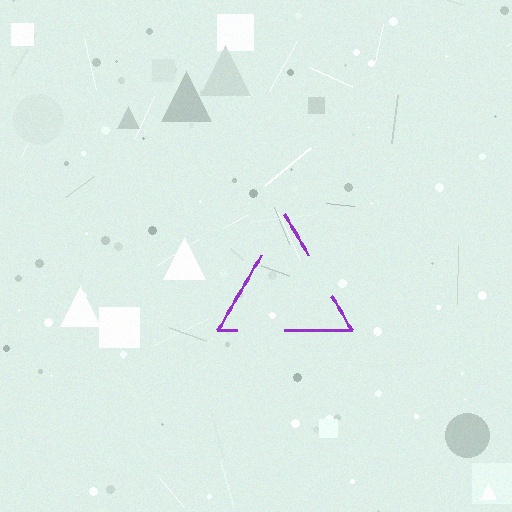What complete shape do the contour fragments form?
The contour fragments form a triangle.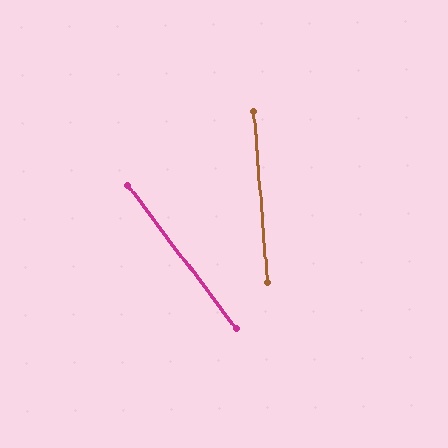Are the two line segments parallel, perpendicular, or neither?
Neither parallel nor perpendicular — they differ by about 33°.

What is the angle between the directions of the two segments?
Approximately 33 degrees.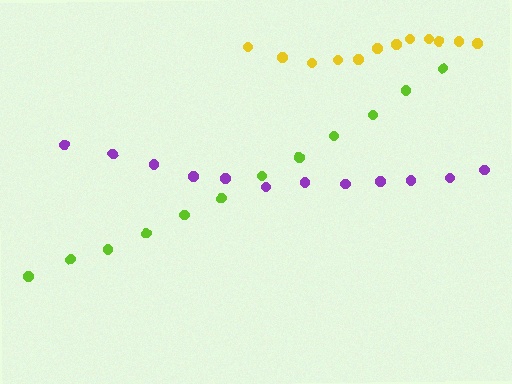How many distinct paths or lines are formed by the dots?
There are 3 distinct paths.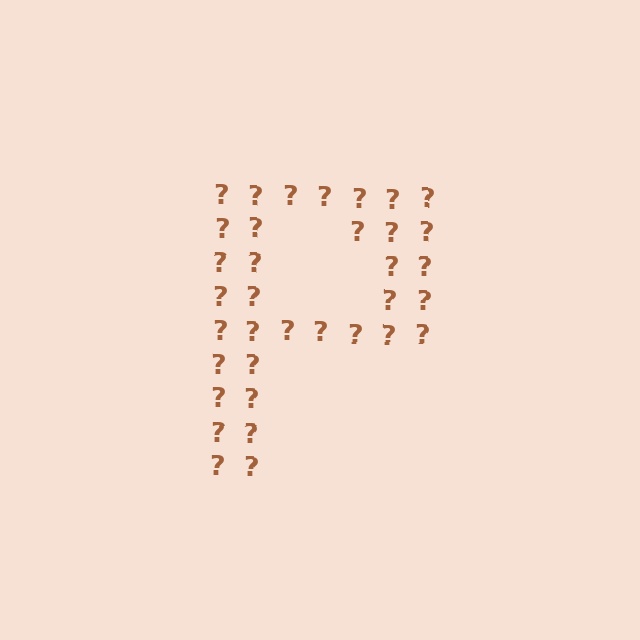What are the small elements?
The small elements are question marks.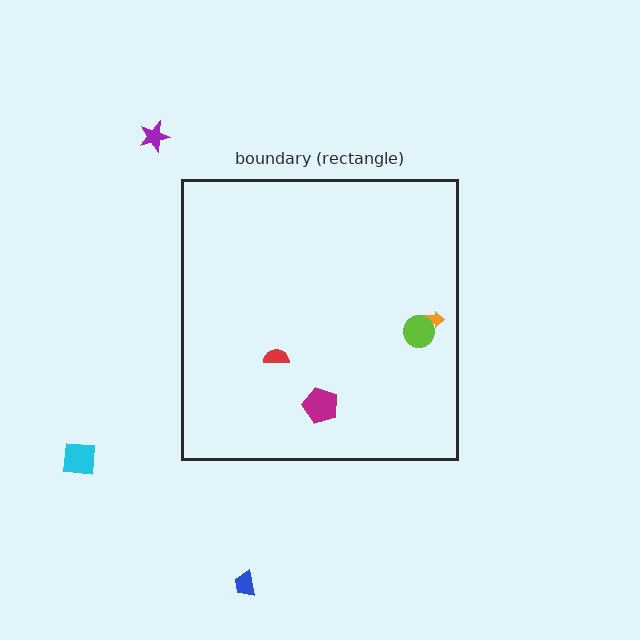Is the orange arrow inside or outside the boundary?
Inside.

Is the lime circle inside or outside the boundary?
Inside.